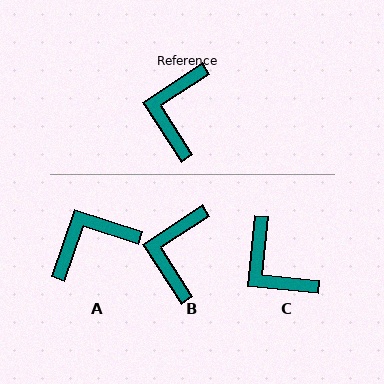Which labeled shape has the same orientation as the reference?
B.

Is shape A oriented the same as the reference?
No, it is off by about 52 degrees.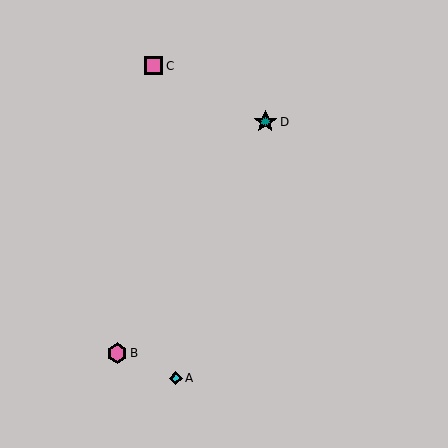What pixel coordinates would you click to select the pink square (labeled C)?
Click at (154, 66) to select the pink square C.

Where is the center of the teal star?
The center of the teal star is at (265, 122).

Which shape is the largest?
The teal star (labeled D) is the largest.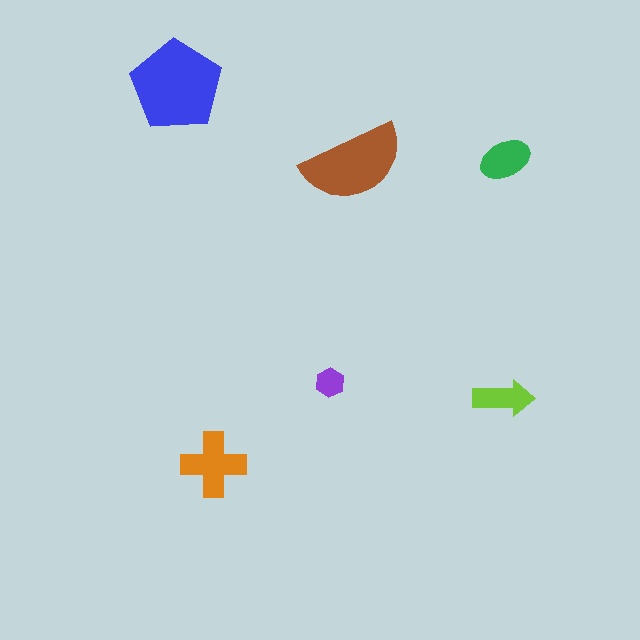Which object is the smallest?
The purple hexagon.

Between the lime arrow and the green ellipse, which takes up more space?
The green ellipse.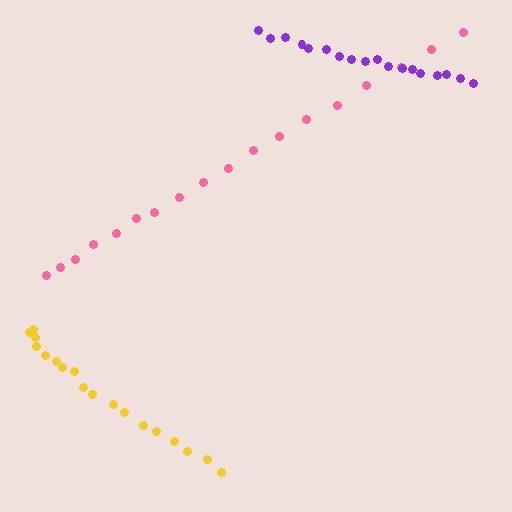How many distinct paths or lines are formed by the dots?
There are 3 distinct paths.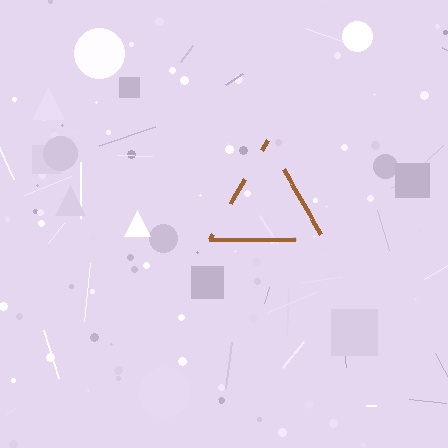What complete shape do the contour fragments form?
The contour fragments form a triangle.